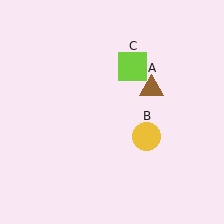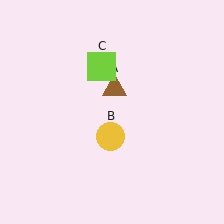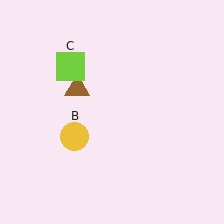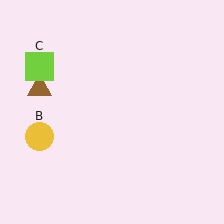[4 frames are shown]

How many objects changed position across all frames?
3 objects changed position: brown triangle (object A), yellow circle (object B), lime square (object C).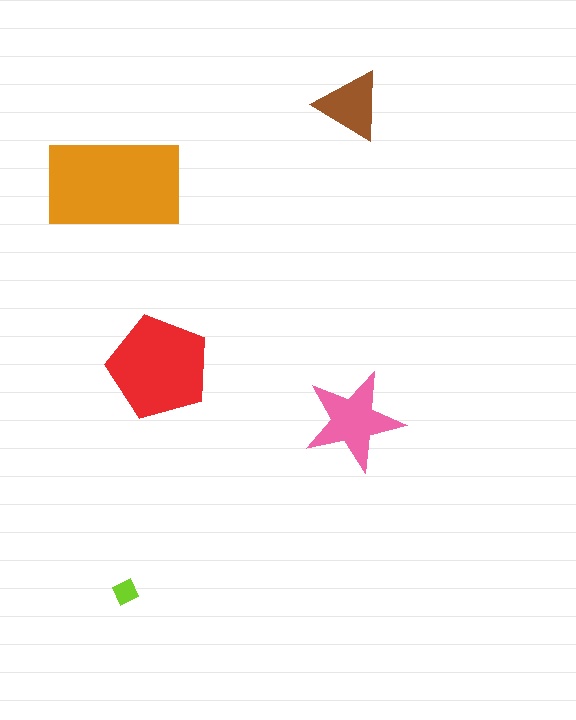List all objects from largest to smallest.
The orange rectangle, the red pentagon, the pink star, the brown triangle, the lime diamond.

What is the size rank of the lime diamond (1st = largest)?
5th.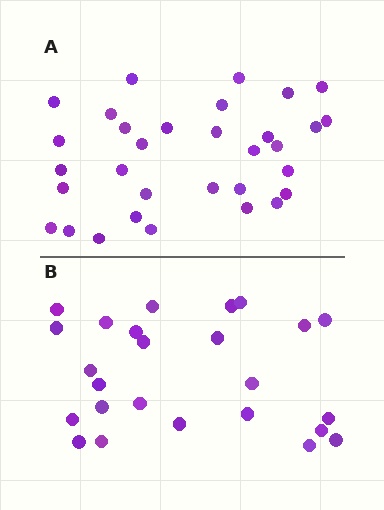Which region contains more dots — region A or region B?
Region A (the top region) has more dots.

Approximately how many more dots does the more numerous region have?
Region A has roughly 8 or so more dots than region B.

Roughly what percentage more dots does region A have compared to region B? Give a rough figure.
About 30% more.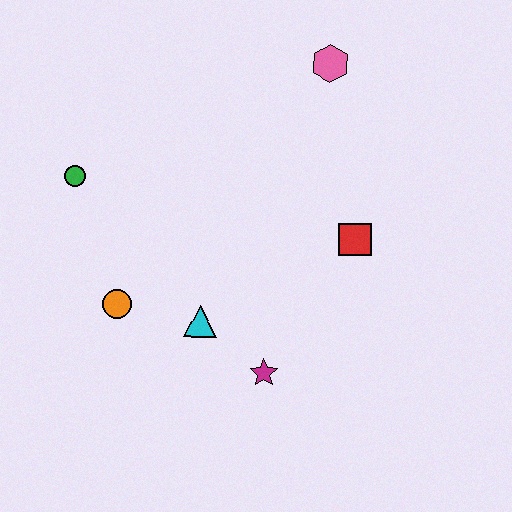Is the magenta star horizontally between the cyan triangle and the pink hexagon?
Yes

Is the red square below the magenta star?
No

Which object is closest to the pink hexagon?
The red square is closest to the pink hexagon.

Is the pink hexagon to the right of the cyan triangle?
Yes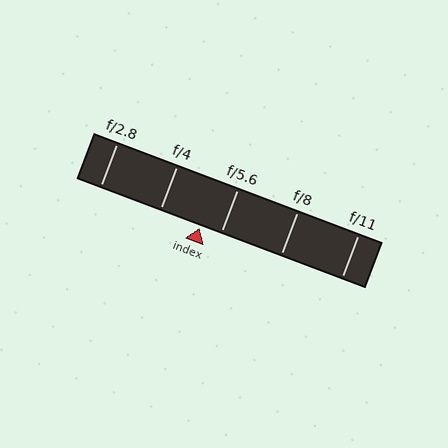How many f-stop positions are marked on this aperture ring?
There are 5 f-stop positions marked.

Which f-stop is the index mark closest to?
The index mark is closest to f/5.6.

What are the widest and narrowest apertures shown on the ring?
The widest aperture shown is f/2.8 and the narrowest is f/11.